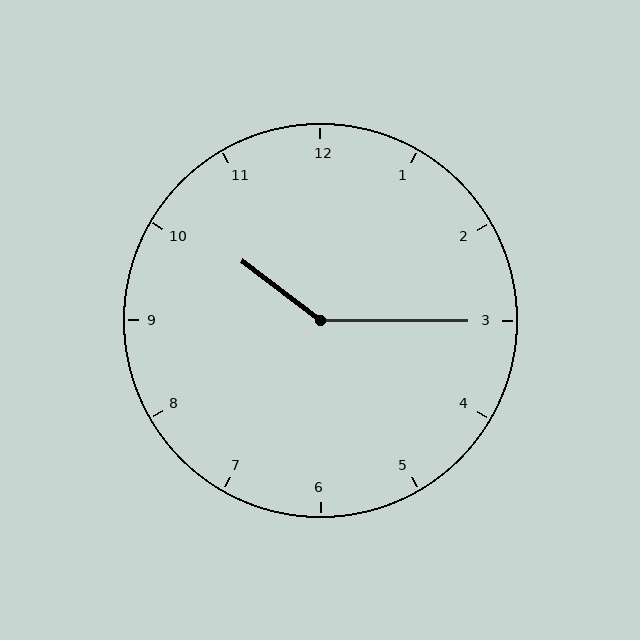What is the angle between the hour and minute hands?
Approximately 142 degrees.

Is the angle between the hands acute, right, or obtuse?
It is obtuse.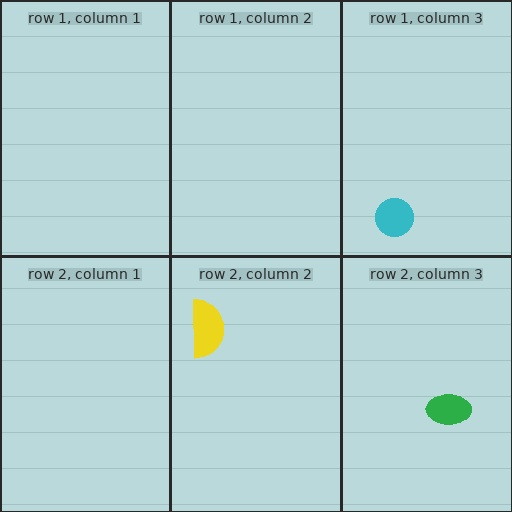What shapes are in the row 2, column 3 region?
The green ellipse.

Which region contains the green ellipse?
The row 2, column 3 region.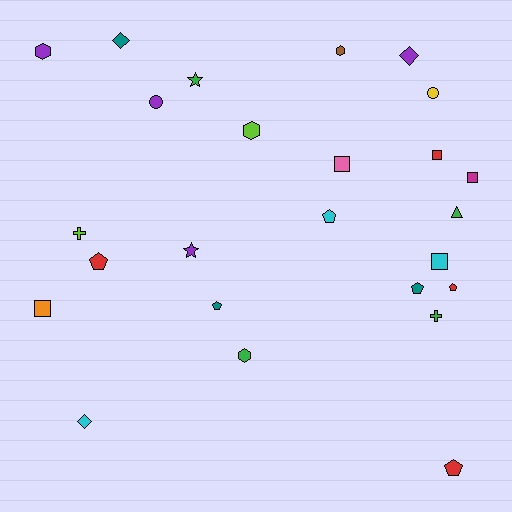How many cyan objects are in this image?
There are 3 cyan objects.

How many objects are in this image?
There are 25 objects.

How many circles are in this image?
There are 2 circles.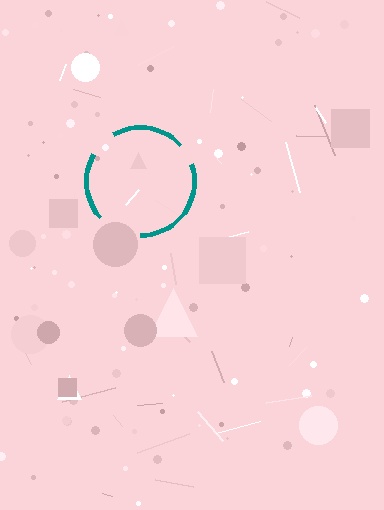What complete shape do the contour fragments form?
The contour fragments form a circle.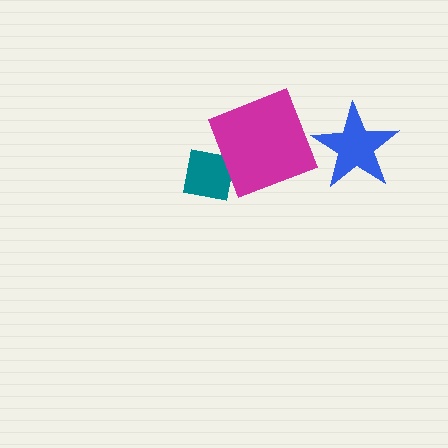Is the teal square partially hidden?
Yes, it is partially covered by another shape.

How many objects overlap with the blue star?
0 objects overlap with the blue star.